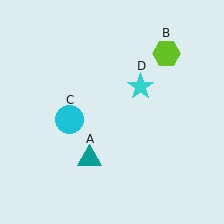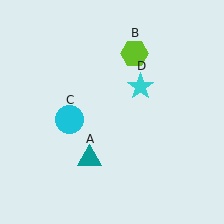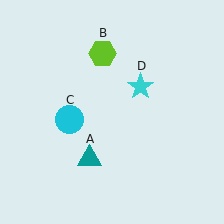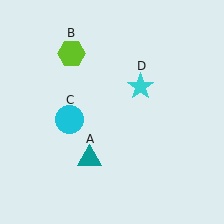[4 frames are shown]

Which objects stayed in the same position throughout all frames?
Teal triangle (object A) and cyan circle (object C) and cyan star (object D) remained stationary.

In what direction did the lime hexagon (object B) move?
The lime hexagon (object B) moved left.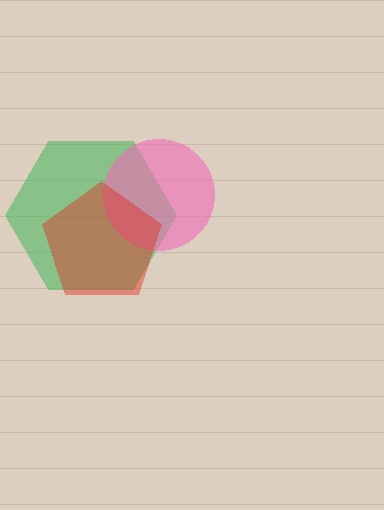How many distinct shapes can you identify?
There are 3 distinct shapes: a green hexagon, a pink circle, a red pentagon.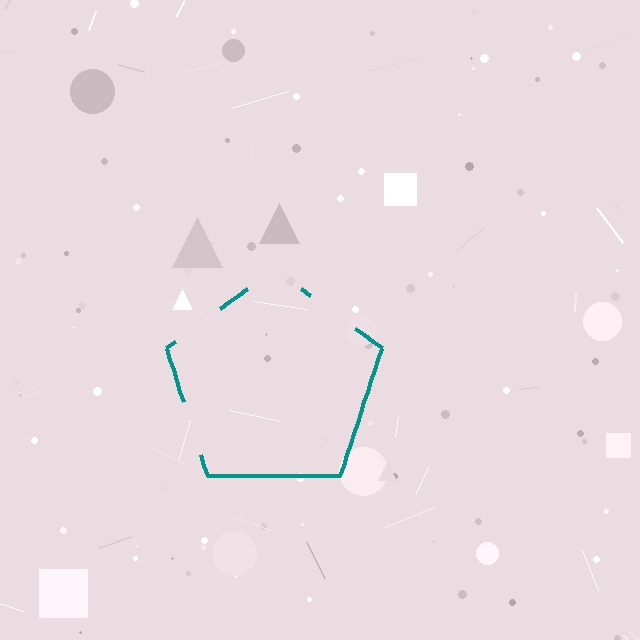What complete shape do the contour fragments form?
The contour fragments form a pentagon.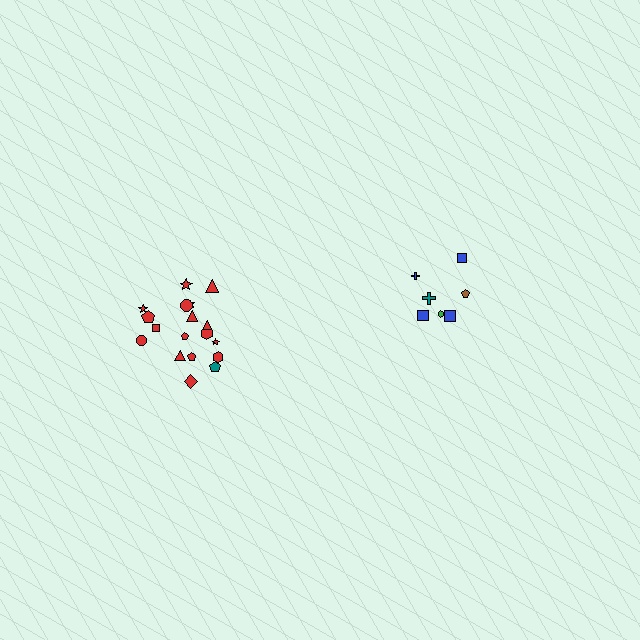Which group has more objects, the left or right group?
The left group.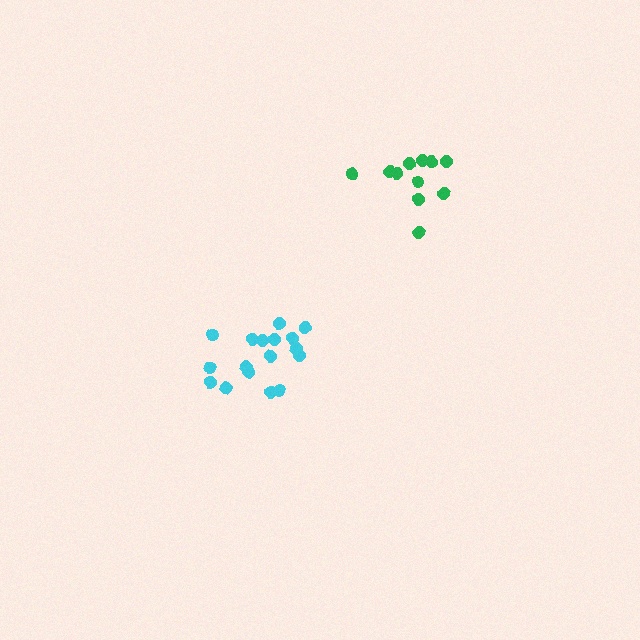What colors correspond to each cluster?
The clusters are colored: green, cyan.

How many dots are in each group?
Group 1: 11 dots, Group 2: 17 dots (28 total).